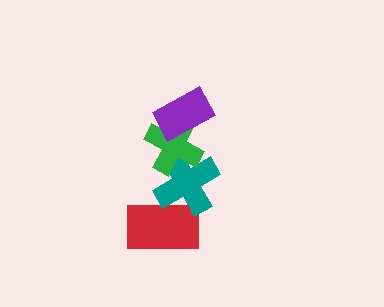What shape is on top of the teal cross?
The green cross is on top of the teal cross.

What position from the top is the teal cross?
The teal cross is 3rd from the top.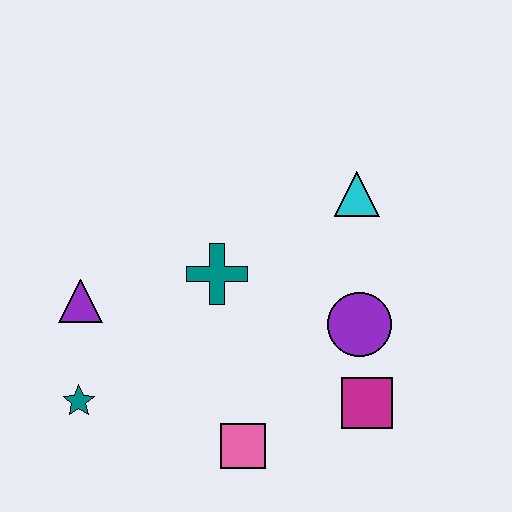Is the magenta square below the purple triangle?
Yes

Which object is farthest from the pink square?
The cyan triangle is farthest from the pink square.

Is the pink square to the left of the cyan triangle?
Yes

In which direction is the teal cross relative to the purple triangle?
The teal cross is to the right of the purple triangle.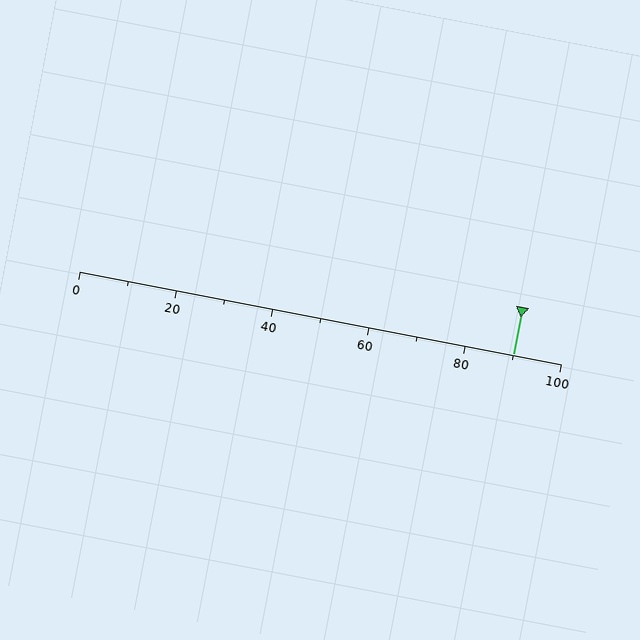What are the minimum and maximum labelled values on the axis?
The axis runs from 0 to 100.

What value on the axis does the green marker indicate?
The marker indicates approximately 90.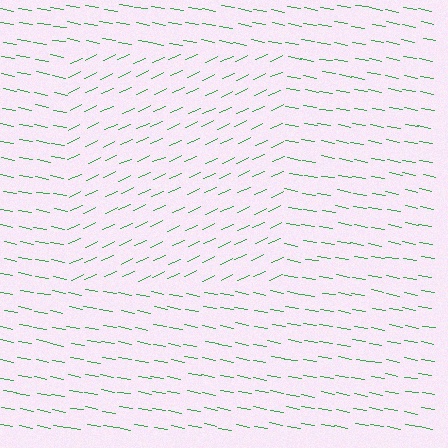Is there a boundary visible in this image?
Yes, there is a texture boundary formed by a change in line orientation.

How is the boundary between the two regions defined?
The boundary is defined purely by a change in line orientation (approximately 34 degrees difference). All lines are the same color and thickness.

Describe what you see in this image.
The image is filled with small green line segments. A rectangle region in the image has lines oriented differently from the surrounding lines, creating a visible texture boundary.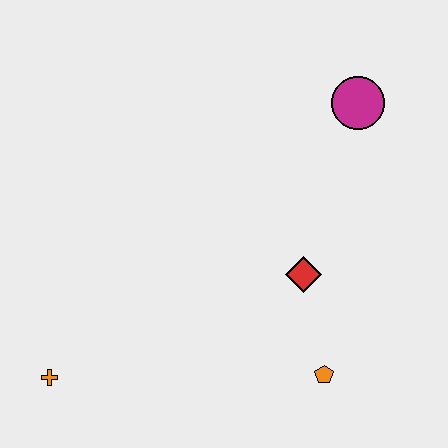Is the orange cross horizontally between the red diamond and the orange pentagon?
No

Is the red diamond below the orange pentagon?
No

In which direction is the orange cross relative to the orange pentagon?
The orange cross is to the left of the orange pentagon.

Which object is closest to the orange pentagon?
The red diamond is closest to the orange pentagon.